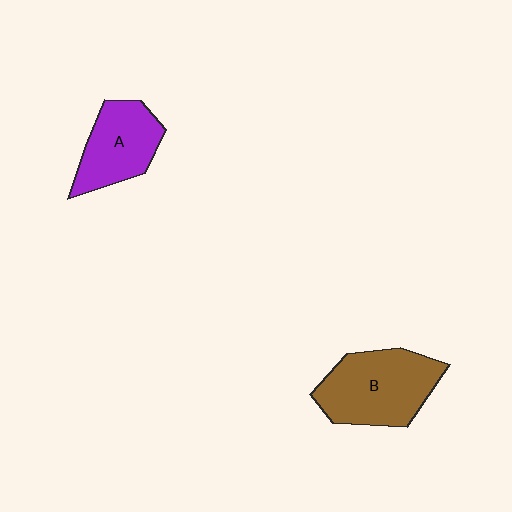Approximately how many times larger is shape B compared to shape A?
Approximately 1.4 times.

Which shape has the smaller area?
Shape A (purple).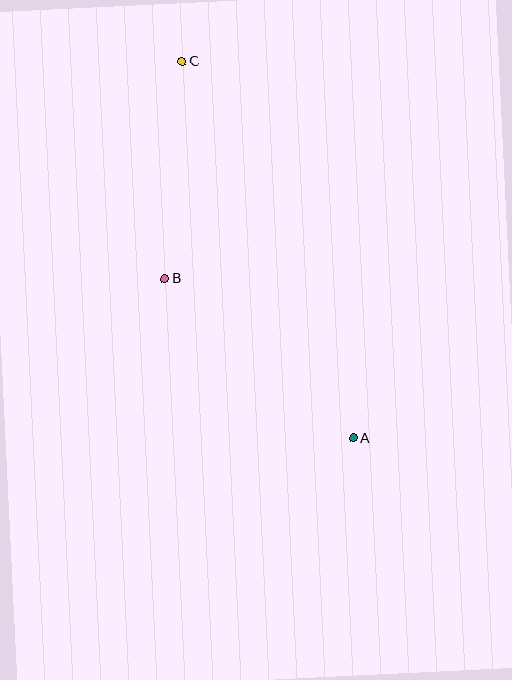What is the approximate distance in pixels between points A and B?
The distance between A and B is approximately 247 pixels.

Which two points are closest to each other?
Points B and C are closest to each other.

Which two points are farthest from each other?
Points A and C are farthest from each other.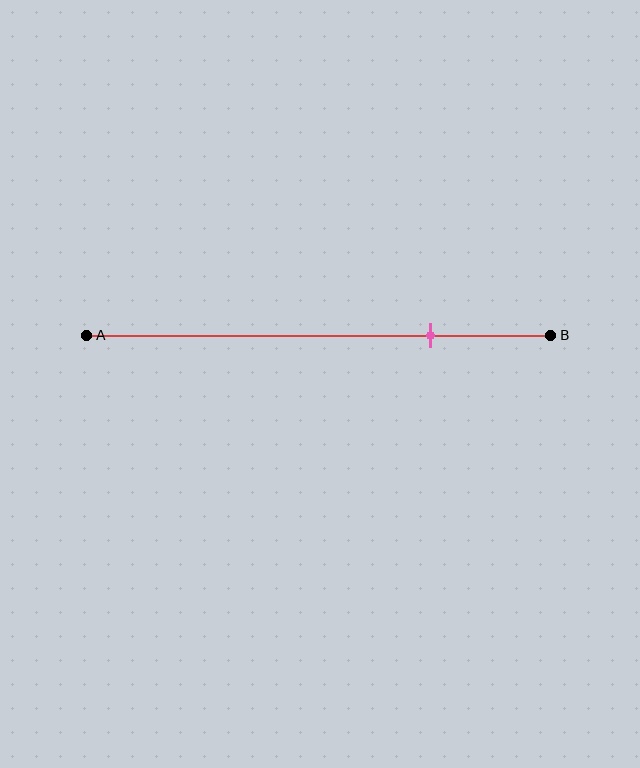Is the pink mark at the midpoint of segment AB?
No, the mark is at about 75% from A, not at the 50% midpoint.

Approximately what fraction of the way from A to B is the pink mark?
The pink mark is approximately 75% of the way from A to B.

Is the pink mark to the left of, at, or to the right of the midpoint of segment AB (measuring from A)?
The pink mark is to the right of the midpoint of segment AB.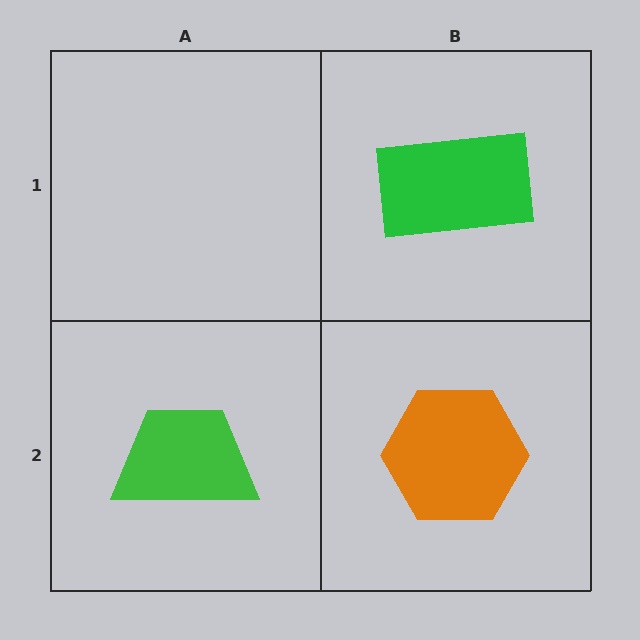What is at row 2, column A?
A green trapezoid.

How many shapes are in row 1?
1 shape.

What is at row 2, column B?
An orange hexagon.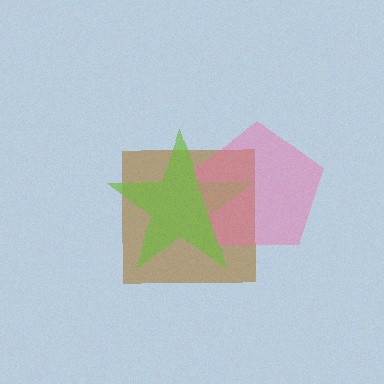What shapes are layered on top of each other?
The layered shapes are: a brown square, a lime star, a pink pentagon.